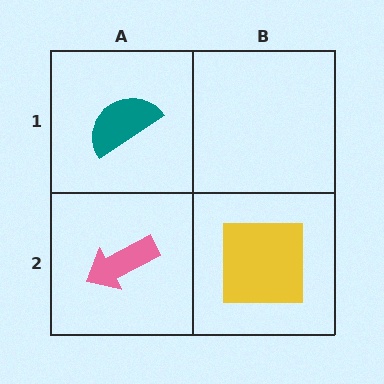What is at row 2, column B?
A yellow square.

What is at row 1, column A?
A teal semicircle.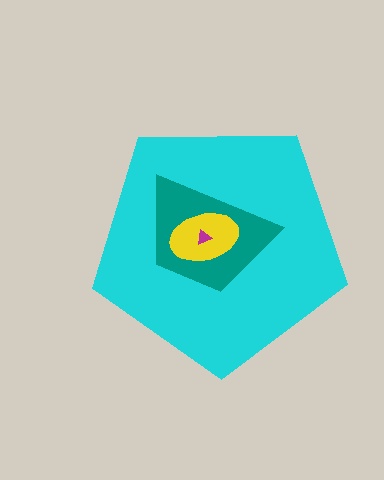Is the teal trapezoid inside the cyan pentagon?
Yes.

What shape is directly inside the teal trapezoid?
The yellow ellipse.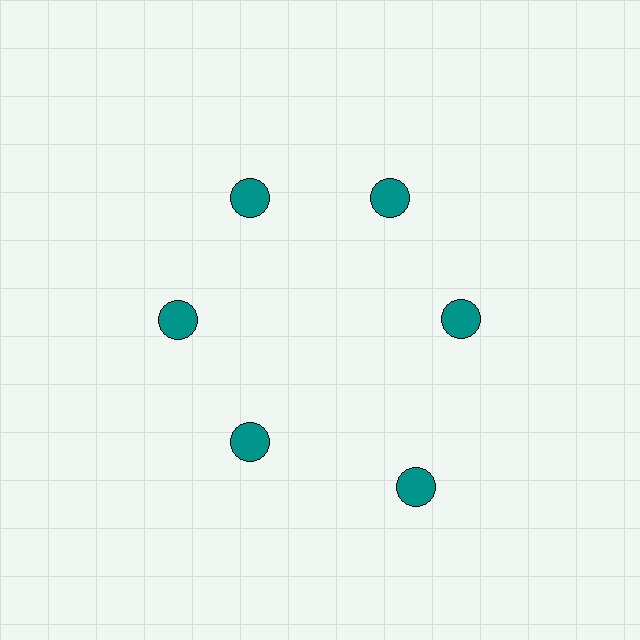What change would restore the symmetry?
The symmetry would be restored by moving it inward, back onto the ring so that all 6 circles sit at equal angles and equal distance from the center.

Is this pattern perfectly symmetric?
No. The 6 teal circles are arranged in a ring, but one element near the 5 o'clock position is pushed outward from the center, breaking the 6-fold rotational symmetry.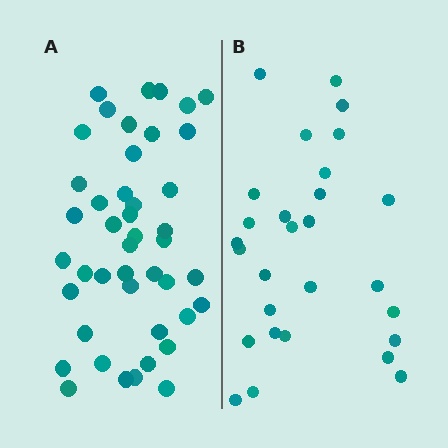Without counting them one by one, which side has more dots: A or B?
Region A (the left region) has more dots.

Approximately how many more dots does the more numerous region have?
Region A has approximately 15 more dots than region B.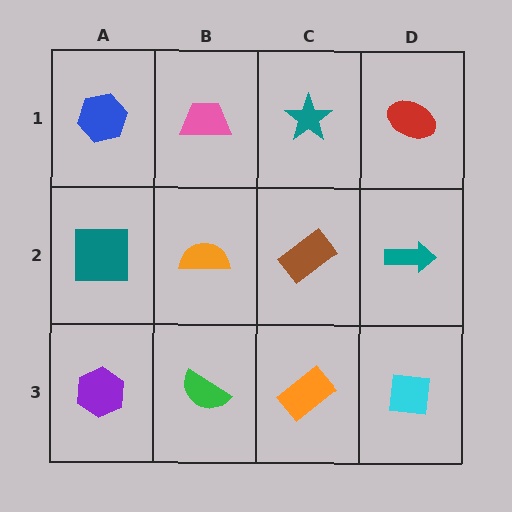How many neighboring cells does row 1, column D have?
2.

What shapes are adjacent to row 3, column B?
An orange semicircle (row 2, column B), a purple hexagon (row 3, column A), an orange rectangle (row 3, column C).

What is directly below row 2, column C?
An orange rectangle.